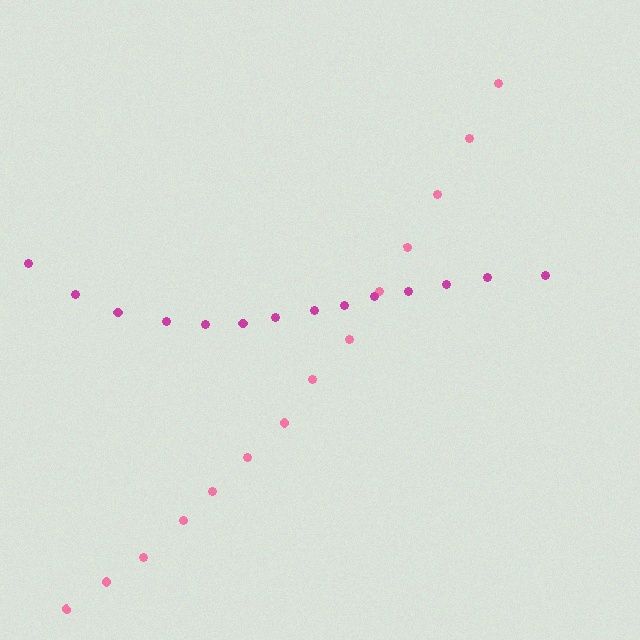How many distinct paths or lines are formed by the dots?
There are 2 distinct paths.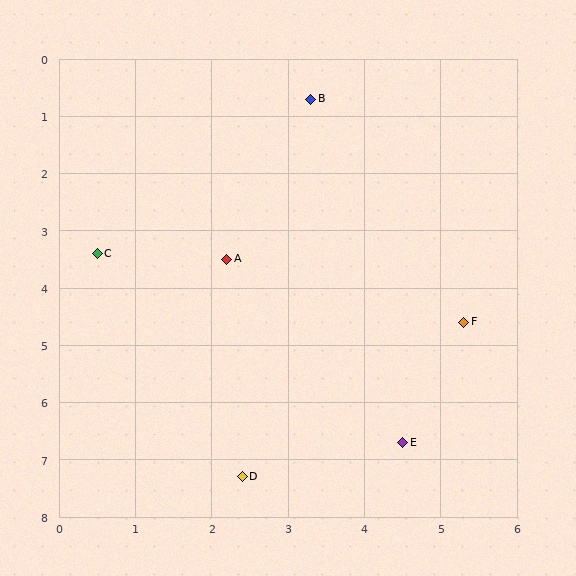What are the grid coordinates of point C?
Point C is at approximately (0.5, 3.4).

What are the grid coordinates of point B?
Point B is at approximately (3.3, 0.7).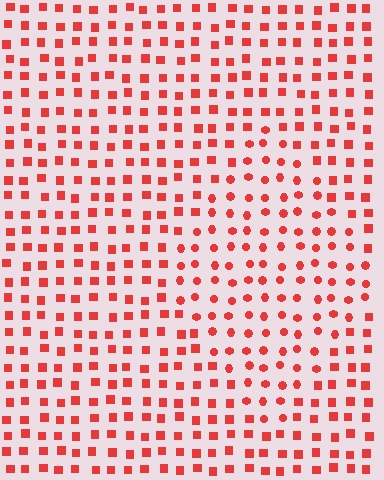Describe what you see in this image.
The image is filled with small red elements arranged in a uniform grid. A diamond-shaped region contains circles, while the surrounding area contains squares. The boundary is defined purely by the change in element shape.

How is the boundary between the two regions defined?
The boundary is defined by a change in element shape: circles inside vs. squares outside. All elements share the same color and spacing.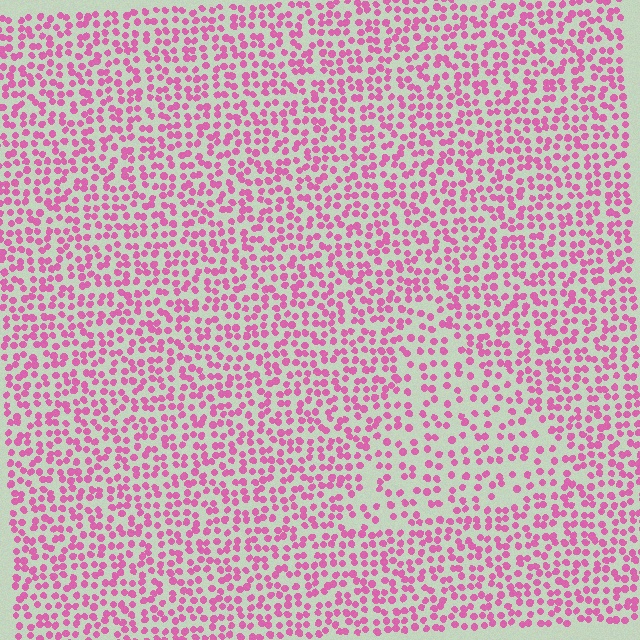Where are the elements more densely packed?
The elements are more densely packed outside the triangle boundary.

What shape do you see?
I see a triangle.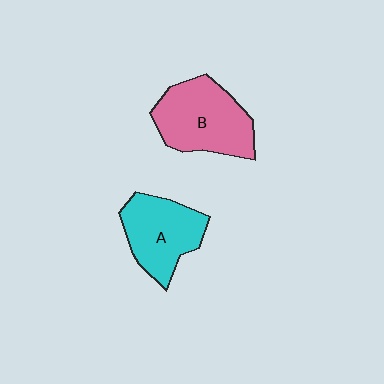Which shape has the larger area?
Shape B (pink).